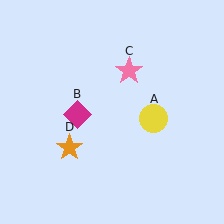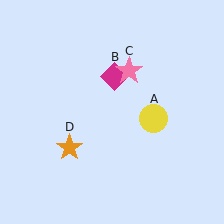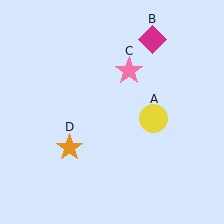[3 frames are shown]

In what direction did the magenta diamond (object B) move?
The magenta diamond (object B) moved up and to the right.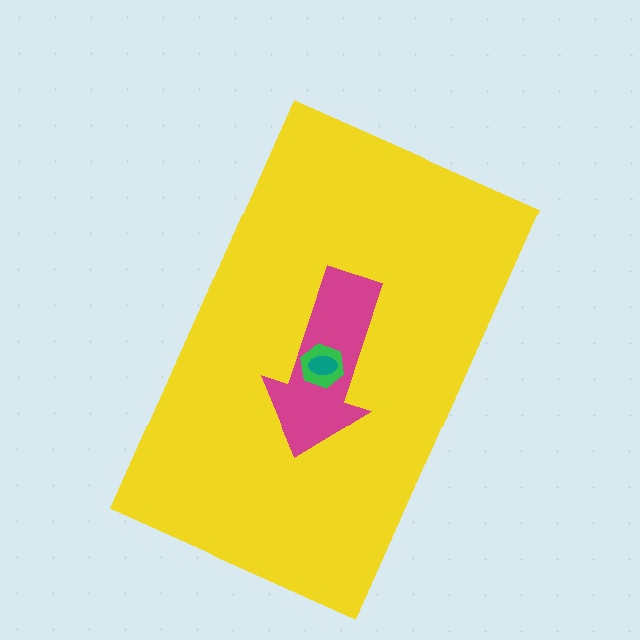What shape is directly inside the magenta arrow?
The green hexagon.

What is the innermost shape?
The teal ellipse.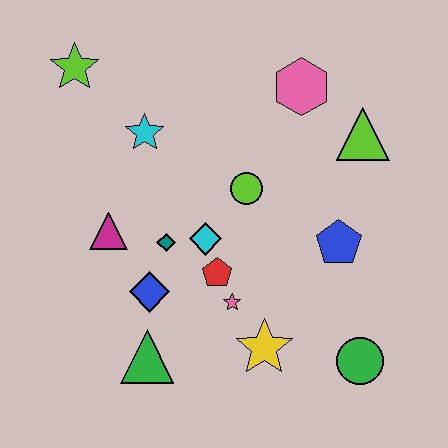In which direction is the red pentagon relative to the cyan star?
The red pentagon is below the cyan star.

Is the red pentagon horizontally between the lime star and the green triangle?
No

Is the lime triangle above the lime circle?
Yes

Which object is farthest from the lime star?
The green circle is farthest from the lime star.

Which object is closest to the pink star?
The red pentagon is closest to the pink star.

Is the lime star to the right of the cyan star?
No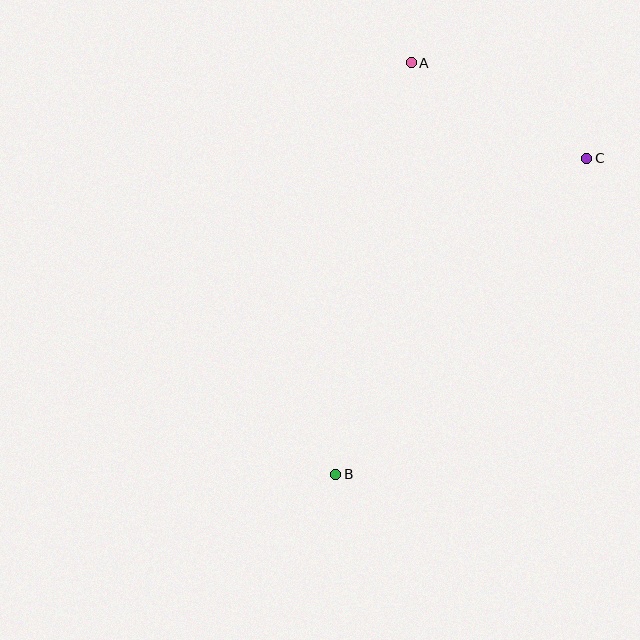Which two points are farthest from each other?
Points A and B are farthest from each other.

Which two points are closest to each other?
Points A and C are closest to each other.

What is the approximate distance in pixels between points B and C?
The distance between B and C is approximately 404 pixels.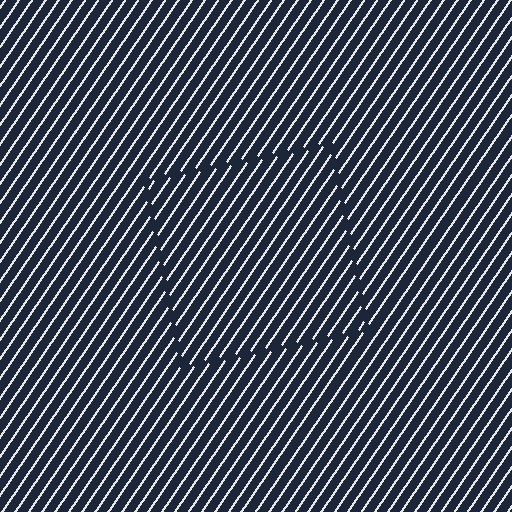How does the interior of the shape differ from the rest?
The interior of the shape contains the same grating, shifted by half a period — the contour is defined by the phase discontinuity where line-ends from the inner and outer gratings abut.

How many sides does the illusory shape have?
4 sides — the line-ends trace a square.